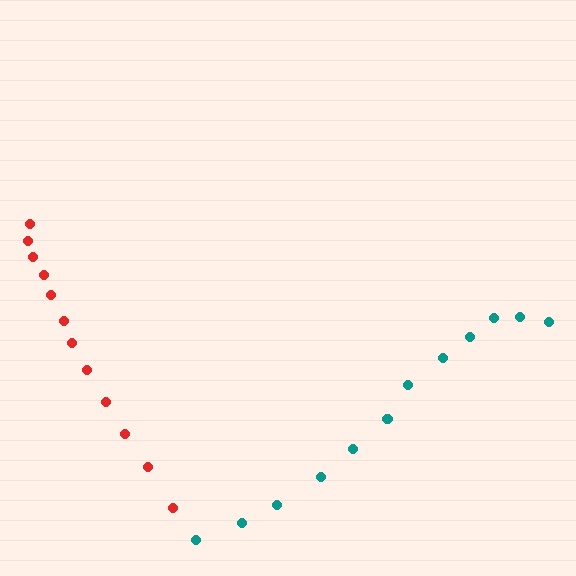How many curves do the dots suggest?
There are 2 distinct paths.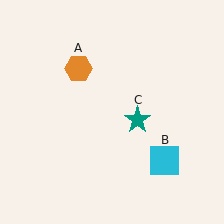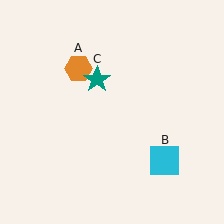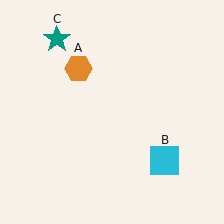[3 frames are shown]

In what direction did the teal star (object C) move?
The teal star (object C) moved up and to the left.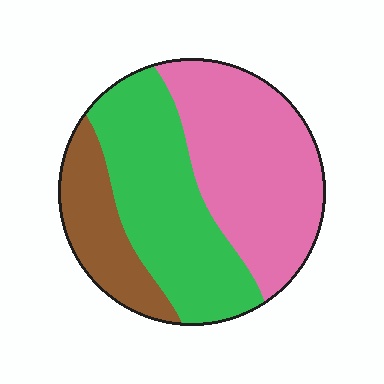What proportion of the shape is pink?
Pink takes up about two fifths (2/5) of the shape.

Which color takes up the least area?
Brown, at roughly 20%.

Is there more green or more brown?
Green.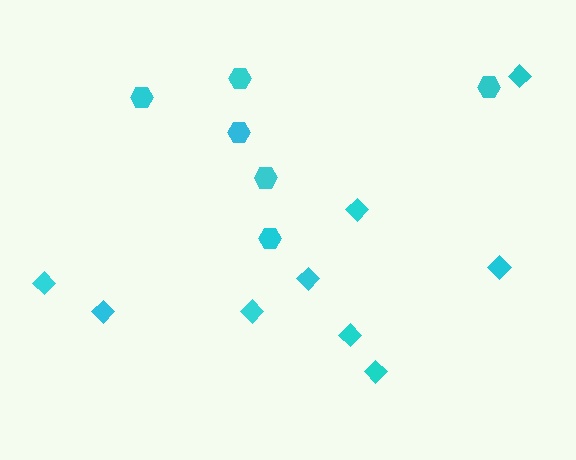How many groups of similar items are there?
There are 2 groups: one group of diamonds (9) and one group of hexagons (6).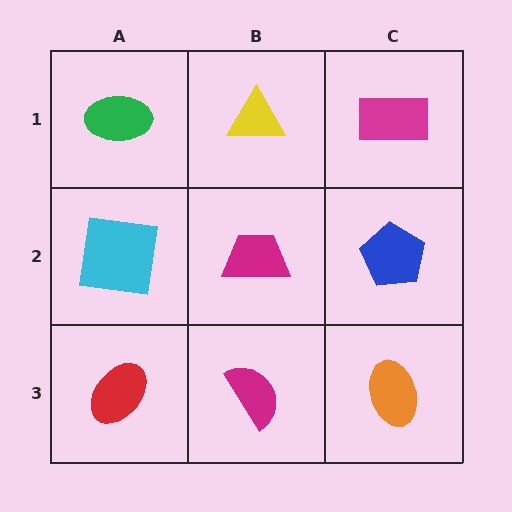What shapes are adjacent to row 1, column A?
A cyan square (row 2, column A), a yellow triangle (row 1, column B).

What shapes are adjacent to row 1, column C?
A blue pentagon (row 2, column C), a yellow triangle (row 1, column B).